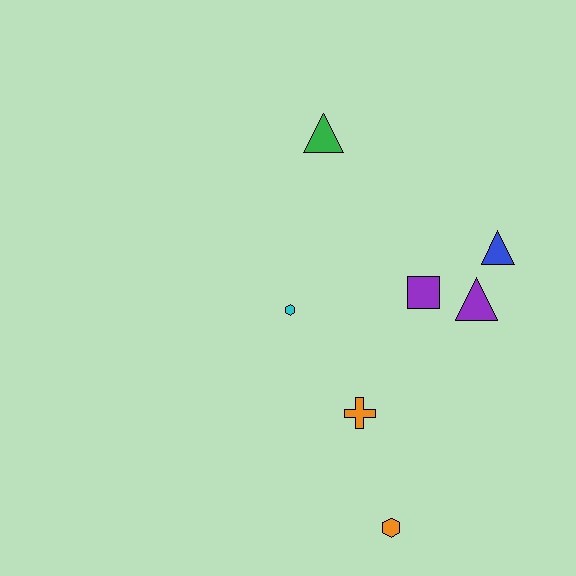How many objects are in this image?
There are 7 objects.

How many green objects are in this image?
There is 1 green object.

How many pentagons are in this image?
There are no pentagons.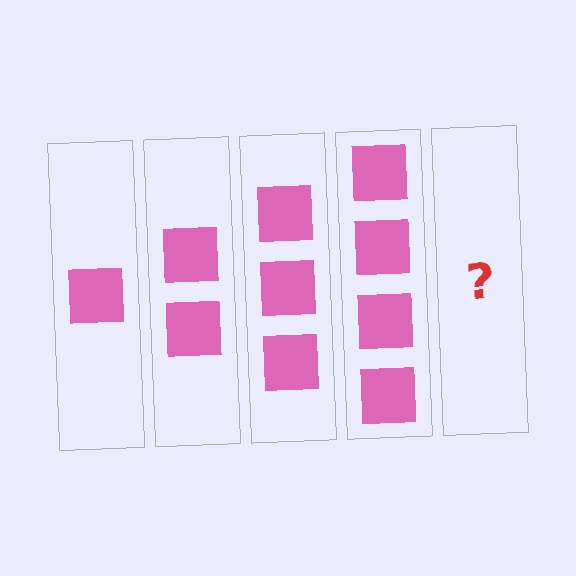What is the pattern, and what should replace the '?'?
The pattern is that each step adds one more square. The '?' should be 5 squares.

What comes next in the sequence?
The next element should be 5 squares.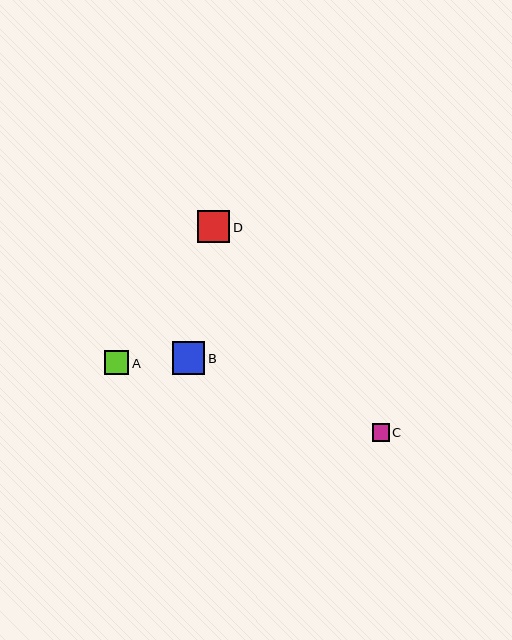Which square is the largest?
Square B is the largest with a size of approximately 33 pixels.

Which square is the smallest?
Square C is the smallest with a size of approximately 17 pixels.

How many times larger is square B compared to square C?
Square B is approximately 1.9 times the size of square C.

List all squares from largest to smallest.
From largest to smallest: B, D, A, C.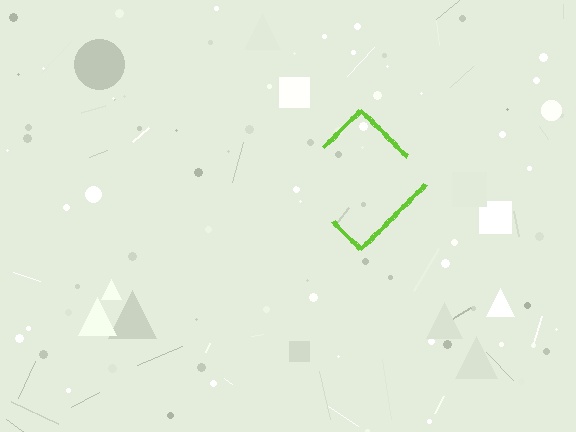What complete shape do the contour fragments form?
The contour fragments form a diamond.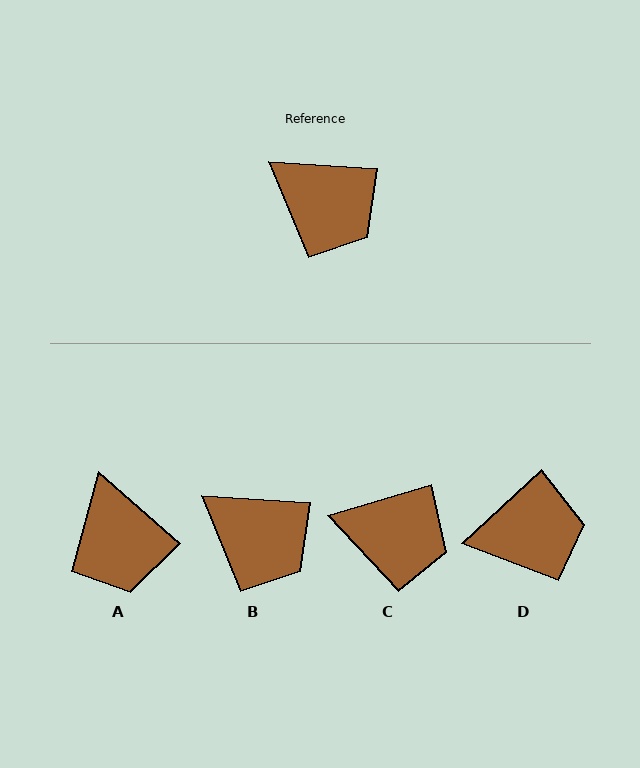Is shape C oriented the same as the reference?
No, it is off by about 21 degrees.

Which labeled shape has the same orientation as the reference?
B.